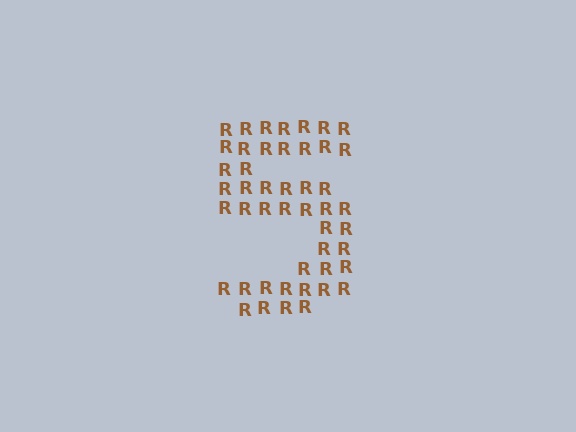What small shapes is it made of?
It is made of small letter R's.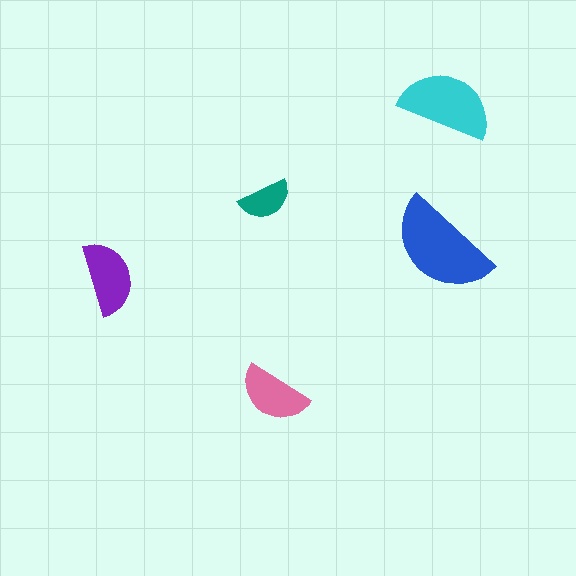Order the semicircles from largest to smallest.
the blue one, the cyan one, the purple one, the pink one, the teal one.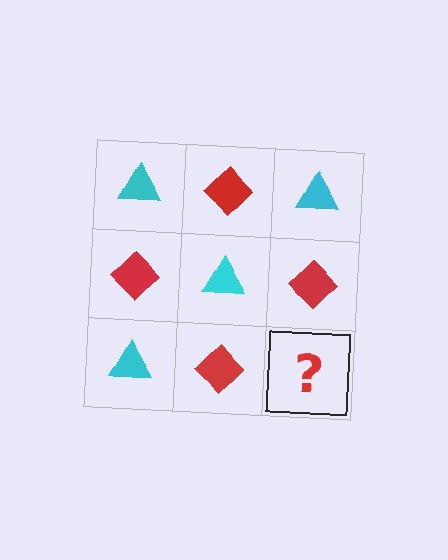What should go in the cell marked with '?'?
The missing cell should contain a cyan triangle.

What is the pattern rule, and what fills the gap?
The rule is that it alternates cyan triangle and red diamond in a checkerboard pattern. The gap should be filled with a cyan triangle.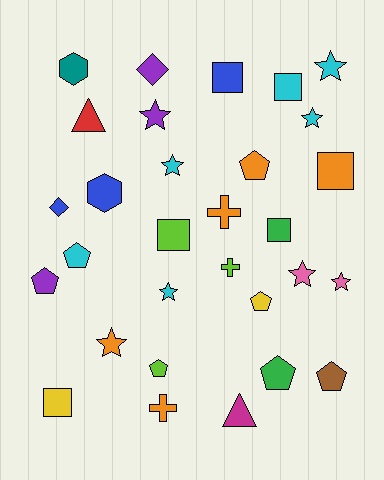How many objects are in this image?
There are 30 objects.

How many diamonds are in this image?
There are 2 diamonds.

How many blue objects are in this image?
There are 3 blue objects.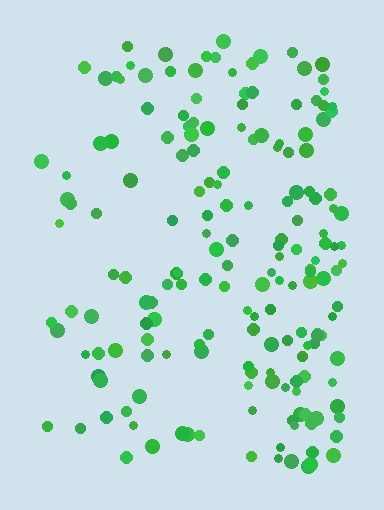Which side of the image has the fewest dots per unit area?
The left.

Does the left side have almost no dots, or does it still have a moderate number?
Still a moderate number, just noticeably fewer than the right.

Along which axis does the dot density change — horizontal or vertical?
Horizontal.